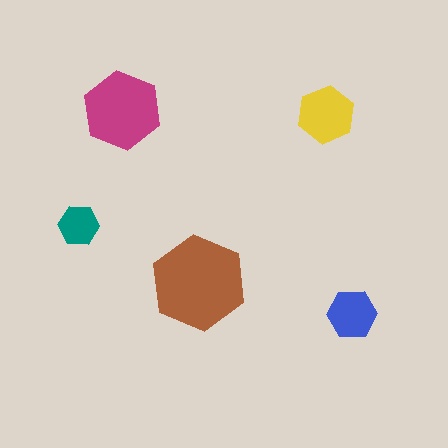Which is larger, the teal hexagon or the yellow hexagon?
The yellow one.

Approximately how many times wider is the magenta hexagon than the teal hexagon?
About 2 times wider.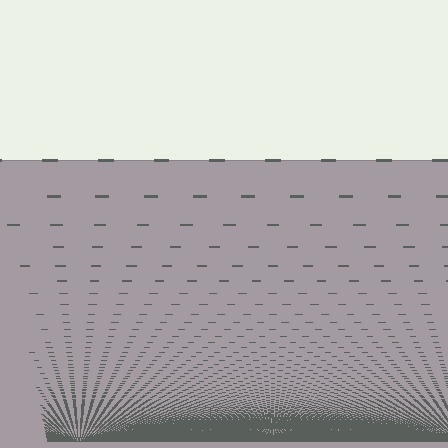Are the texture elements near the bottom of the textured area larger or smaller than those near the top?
Smaller. The gradient is inverted — elements near the bottom are smaller and denser.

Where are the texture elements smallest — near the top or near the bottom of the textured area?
Near the bottom.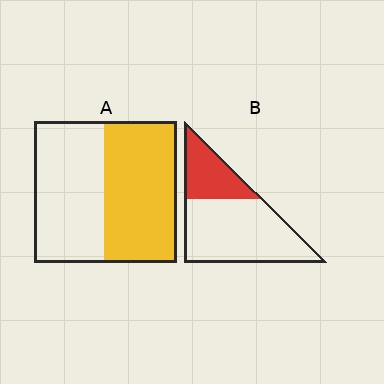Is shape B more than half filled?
No.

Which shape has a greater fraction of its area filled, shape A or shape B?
Shape A.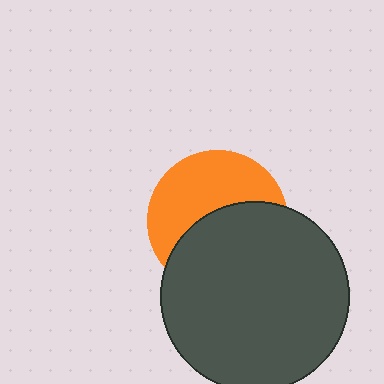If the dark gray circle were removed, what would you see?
You would see the complete orange circle.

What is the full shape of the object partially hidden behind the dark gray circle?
The partially hidden object is an orange circle.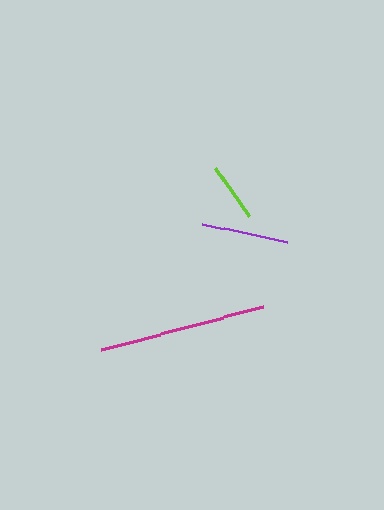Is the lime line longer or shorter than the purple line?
The purple line is longer than the lime line.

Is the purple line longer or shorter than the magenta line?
The magenta line is longer than the purple line.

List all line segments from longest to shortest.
From longest to shortest: magenta, purple, lime.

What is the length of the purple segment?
The purple segment is approximately 88 pixels long.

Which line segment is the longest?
The magenta line is the longest at approximately 167 pixels.